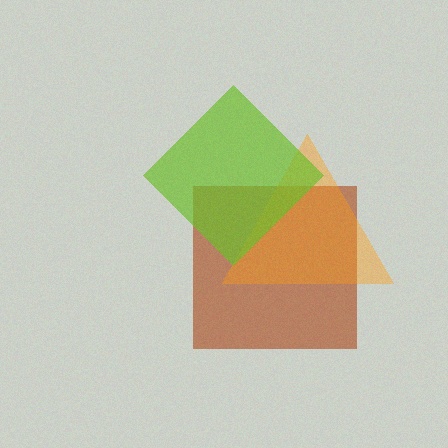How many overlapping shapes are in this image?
There are 3 overlapping shapes in the image.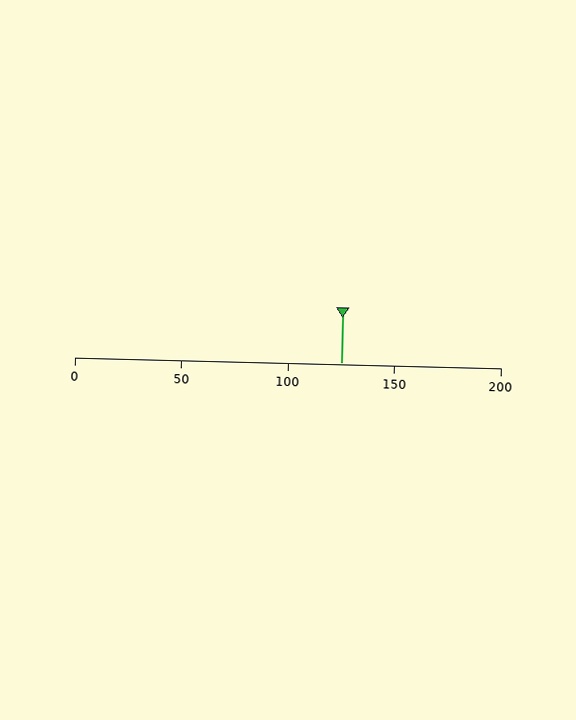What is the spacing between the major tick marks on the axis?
The major ticks are spaced 50 apart.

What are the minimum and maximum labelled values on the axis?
The axis runs from 0 to 200.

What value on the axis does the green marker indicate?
The marker indicates approximately 125.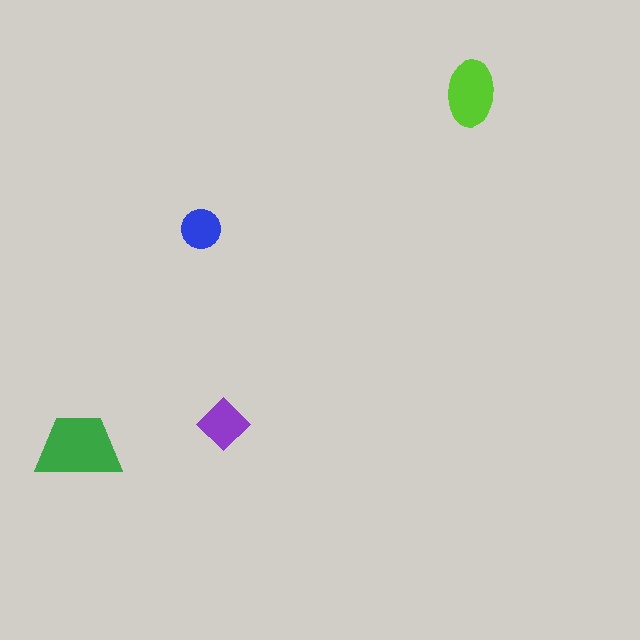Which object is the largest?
The green trapezoid.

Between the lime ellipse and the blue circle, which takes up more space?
The lime ellipse.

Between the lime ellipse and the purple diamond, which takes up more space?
The lime ellipse.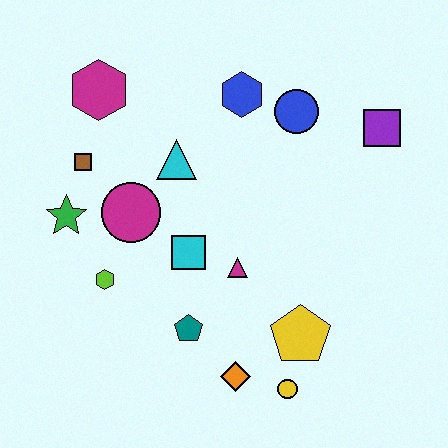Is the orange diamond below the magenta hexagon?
Yes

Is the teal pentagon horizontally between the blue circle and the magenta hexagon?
Yes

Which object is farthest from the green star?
The purple square is farthest from the green star.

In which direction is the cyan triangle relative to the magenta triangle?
The cyan triangle is above the magenta triangle.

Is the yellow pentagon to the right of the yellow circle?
Yes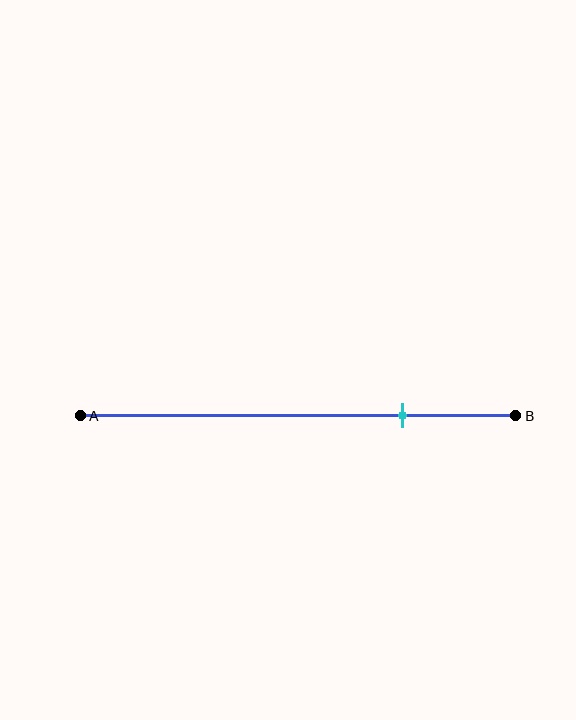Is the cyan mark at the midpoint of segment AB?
No, the mark is at about 75% from A, not at the 50% midpoint.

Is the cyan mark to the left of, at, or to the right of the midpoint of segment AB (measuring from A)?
The cyan mark is to the right of the midpoint of segment AB.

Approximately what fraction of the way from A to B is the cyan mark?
The cyan mark is approximately 75% of the way from A to B.